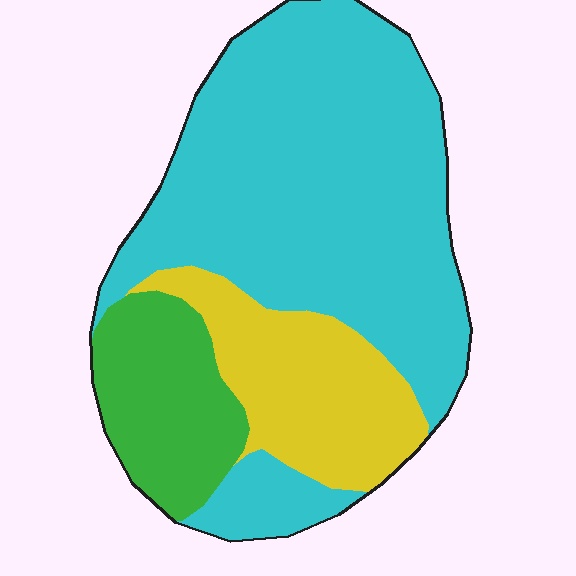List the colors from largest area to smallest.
From largest to smallest: cyan, yellow, green.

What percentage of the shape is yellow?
Yellow covers around 20% of the shape.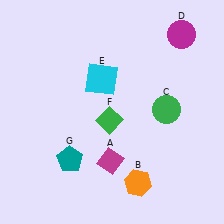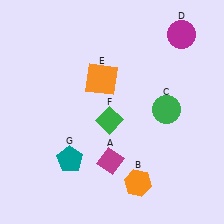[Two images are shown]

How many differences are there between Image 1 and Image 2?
There is 1 difference between the two images.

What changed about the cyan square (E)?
In Image 1, E is cyan. In Image 2, it changed to orange.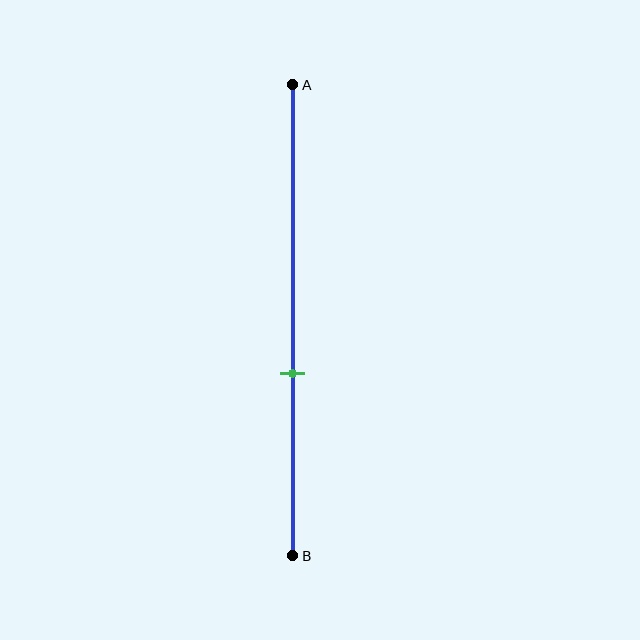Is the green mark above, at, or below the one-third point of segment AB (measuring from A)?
The green mark is below the one-third point of segment AB.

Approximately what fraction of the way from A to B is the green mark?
The green mark is approximately 60% of the way from A to B.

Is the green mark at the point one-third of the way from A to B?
No, the mark is at about 60% from A, not at the 33% one-third point.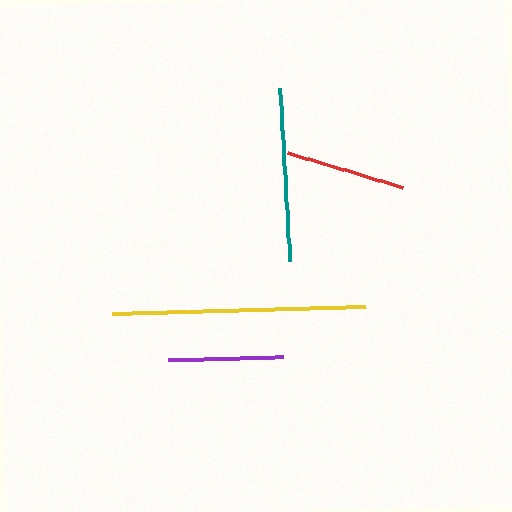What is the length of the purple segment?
The purple segment is approximately 115 pixels long.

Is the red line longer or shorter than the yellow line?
The yellow line is longer than the red line.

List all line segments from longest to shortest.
From longest to shortest: yellow, teal, red, purple.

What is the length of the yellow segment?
The yellow segment is approximately 255 pixels long.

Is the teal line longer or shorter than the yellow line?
The yellow line is longer than the teal line.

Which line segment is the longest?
The yellow line is the longest at approximately 255 pixels.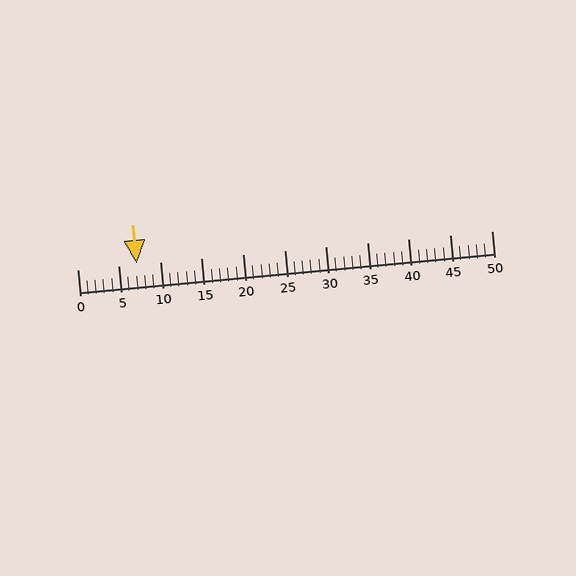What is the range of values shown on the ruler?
The ruler shows values from 0 to 50.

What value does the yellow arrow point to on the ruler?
The yellow arrow points to approximately 7.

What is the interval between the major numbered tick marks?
The major tick marks are spaced 5 units apart.